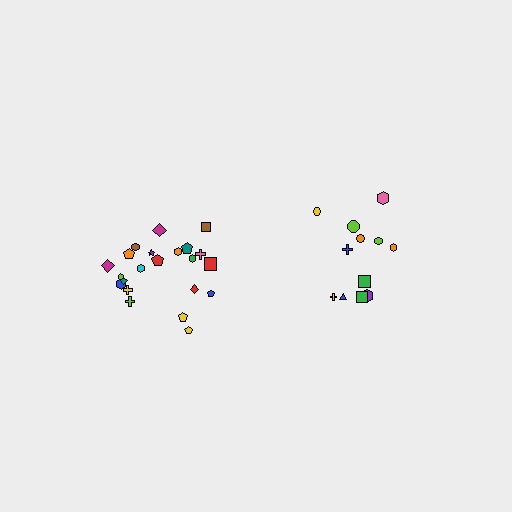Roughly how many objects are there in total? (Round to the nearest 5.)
Roughly 35 objects in total.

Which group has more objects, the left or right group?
The left group.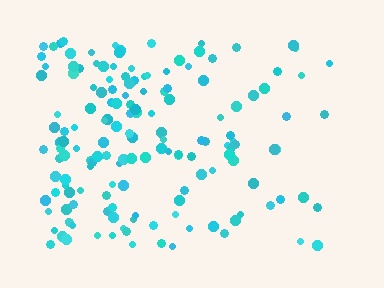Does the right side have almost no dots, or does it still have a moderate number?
Still a moderate number, just noticeably fewer than the left.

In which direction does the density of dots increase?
From right to left, with the left side densest.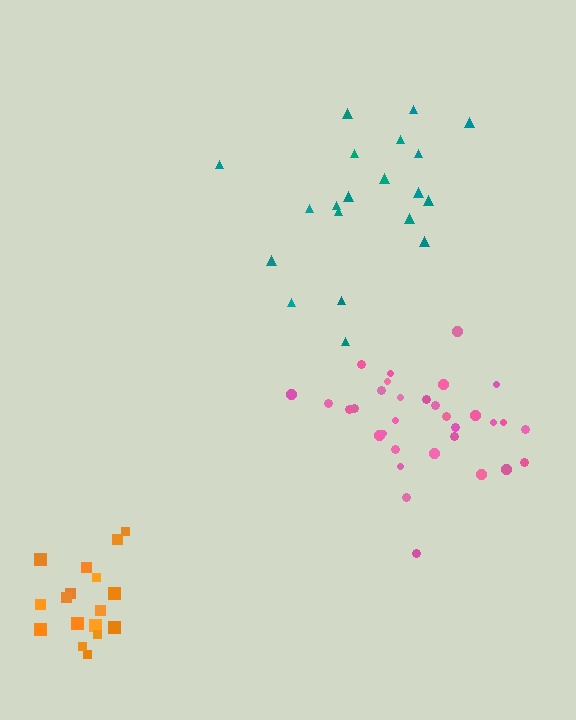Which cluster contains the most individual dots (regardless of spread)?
Pink (32).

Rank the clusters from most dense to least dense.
pink, orange, teal.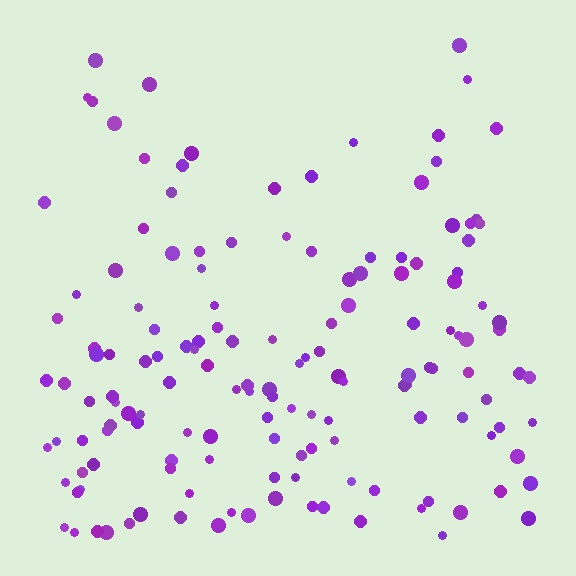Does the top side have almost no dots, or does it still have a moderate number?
Still a moderate number, just noticeably fewer than the bottom.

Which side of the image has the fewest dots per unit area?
The top.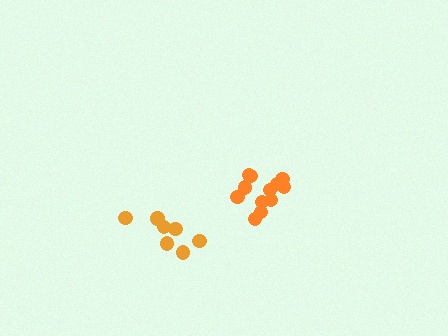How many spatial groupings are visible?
There are 2 spatial groupings.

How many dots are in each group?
Group 1: 12 dots, Group 2: 7 dots (19 total).